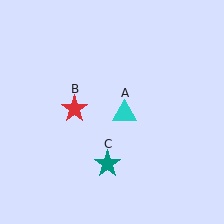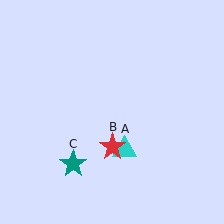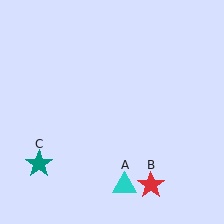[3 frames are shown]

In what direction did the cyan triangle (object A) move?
The cyan triangle (object A) moved down.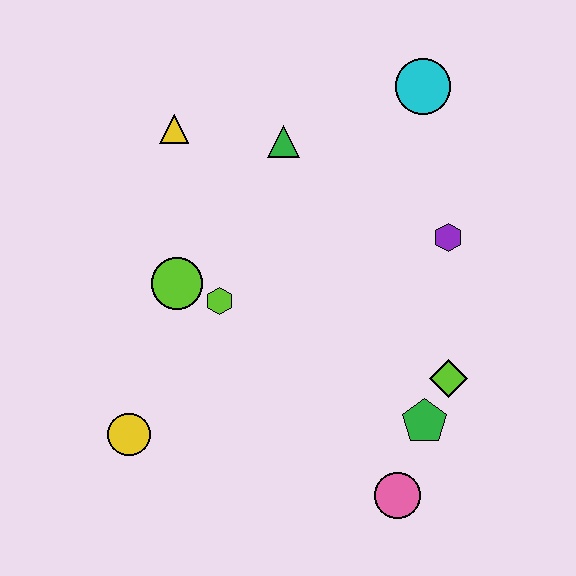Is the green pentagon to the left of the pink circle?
No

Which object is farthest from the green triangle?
The pink circle is farthest from the green triangle.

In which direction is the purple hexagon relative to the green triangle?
The purple hexagon is to the right of the green triangle.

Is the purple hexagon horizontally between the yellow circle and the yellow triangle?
No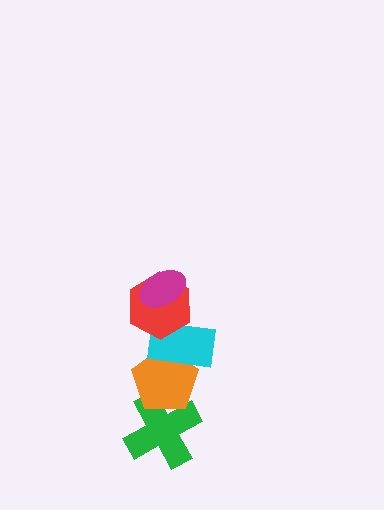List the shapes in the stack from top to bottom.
From top to bottom: the magenta ellipse, the red hexagon, the cyan rectangle, the orange pentagon, the green cross.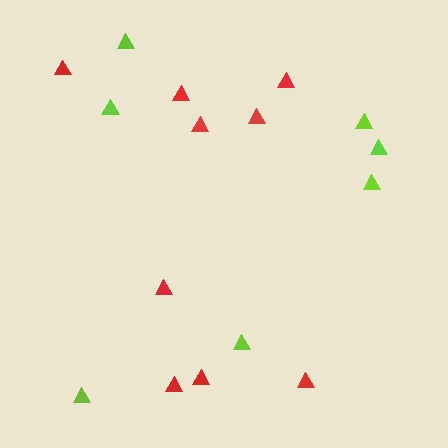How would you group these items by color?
There are 2 groups: one group of red triangles (9) and one group of lime triangles (7).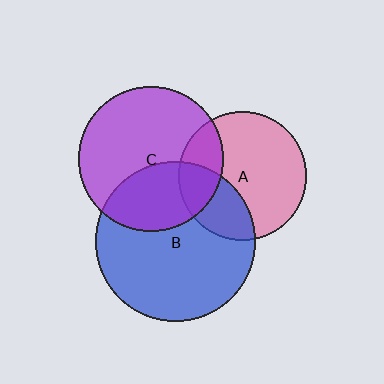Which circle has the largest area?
Circle B (blue).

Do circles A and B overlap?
Yes.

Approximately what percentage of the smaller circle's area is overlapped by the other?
Approximately 30%.